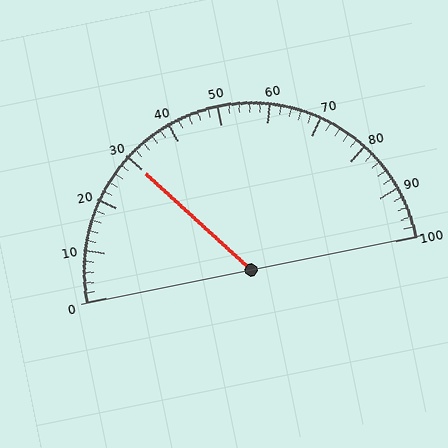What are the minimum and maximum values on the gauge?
The gauge ranges from 0 to 100.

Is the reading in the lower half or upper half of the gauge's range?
The reading is in the lower half of the range (0 to 100).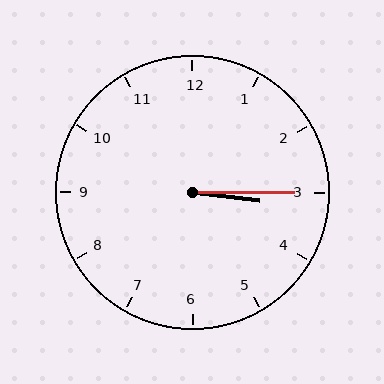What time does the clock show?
3:15.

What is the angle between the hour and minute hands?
Approximately 8 degrees.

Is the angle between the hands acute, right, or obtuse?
It is acute.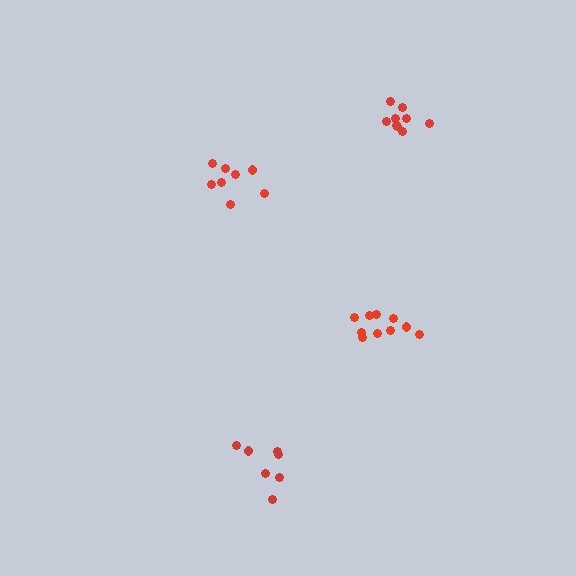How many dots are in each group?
Group 1: 9 dots, Group 2: 7 dots, Group 3: 8 dots, Group 4: 10 dots (34 total).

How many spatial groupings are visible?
There are 4 spatial groupings.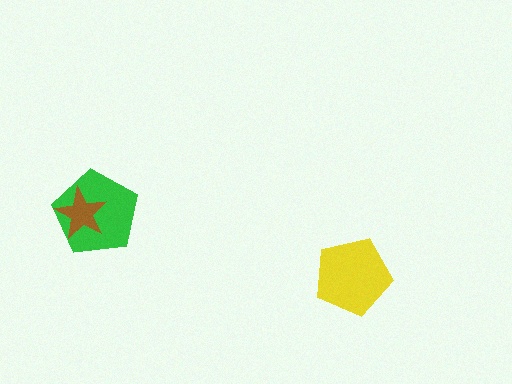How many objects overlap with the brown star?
1 object overlaps with the brown star.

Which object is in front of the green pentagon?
The brown star is in front of the green pentagon.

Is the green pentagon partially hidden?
Yes, it is partially covered by another shape.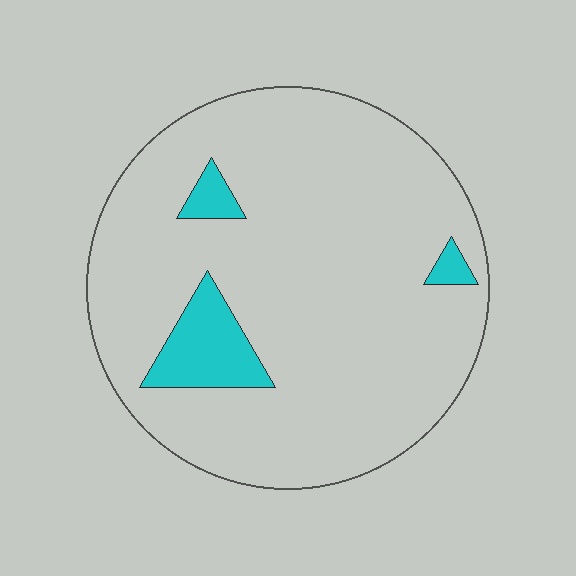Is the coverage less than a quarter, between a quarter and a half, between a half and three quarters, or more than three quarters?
Less than a quarter.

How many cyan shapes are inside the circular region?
3.